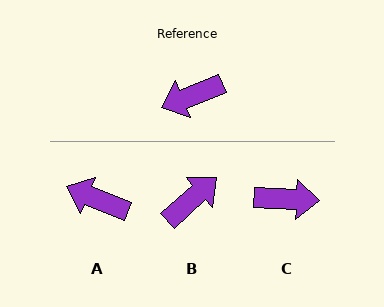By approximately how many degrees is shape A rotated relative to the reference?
Approximately 44 degrees clockwise.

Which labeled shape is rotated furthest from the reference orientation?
B, about 160 degrees away.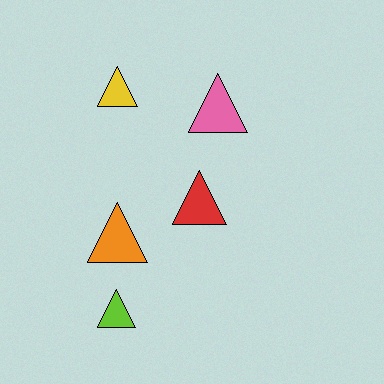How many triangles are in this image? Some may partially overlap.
There are 5 triangles.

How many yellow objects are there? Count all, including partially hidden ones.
There is 1 yellow object.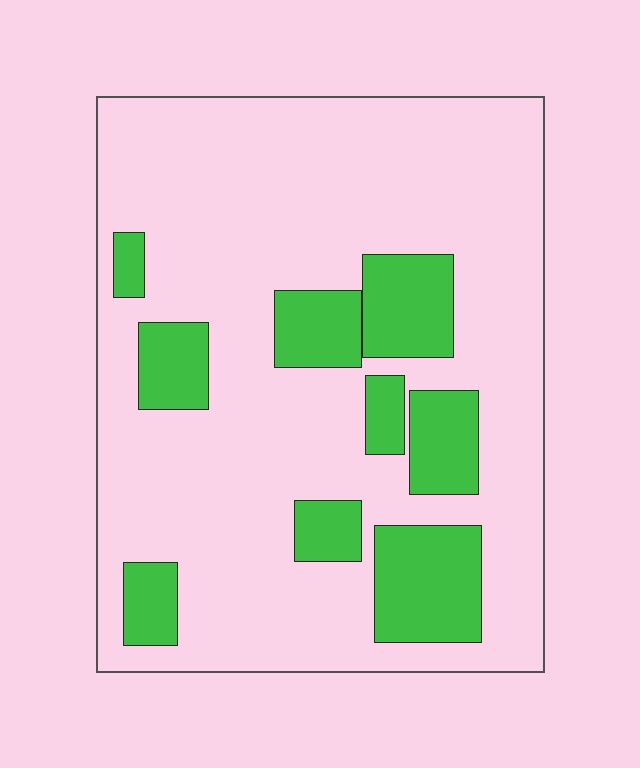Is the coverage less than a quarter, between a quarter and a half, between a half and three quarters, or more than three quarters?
Less than a quarter.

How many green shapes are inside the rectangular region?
9.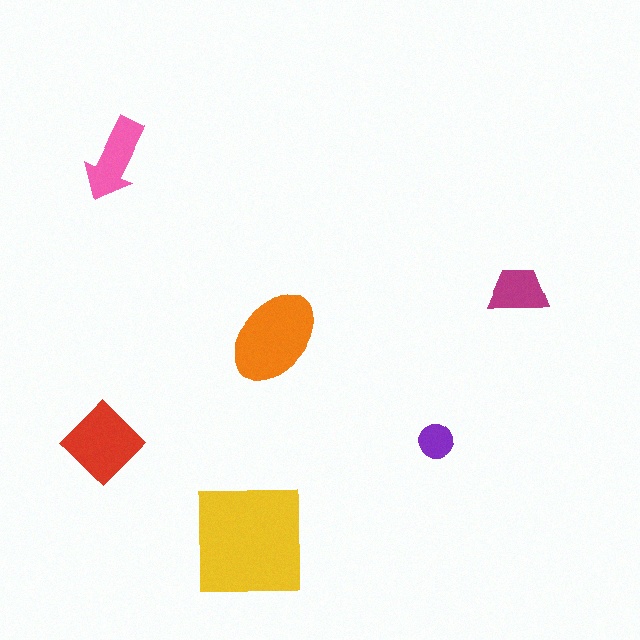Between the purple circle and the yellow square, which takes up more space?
The yellow square.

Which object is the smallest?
The purple circle.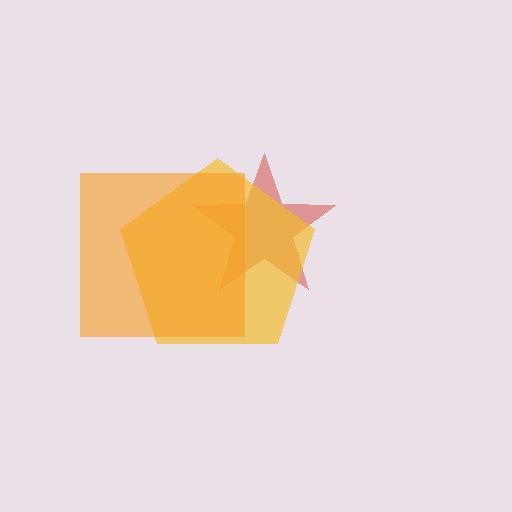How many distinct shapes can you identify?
There are 3 distinct shapes: a red star, a yellow pentagon, an orange square.